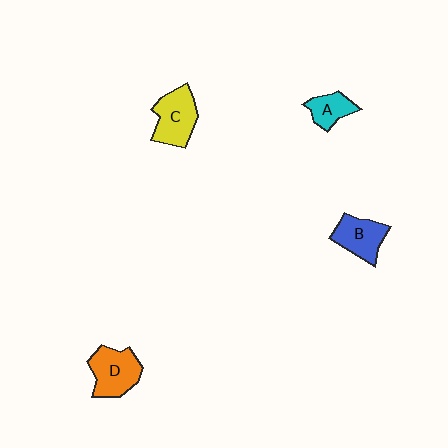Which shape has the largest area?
Shape D (orange).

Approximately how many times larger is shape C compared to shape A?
Approximately 1.7 times.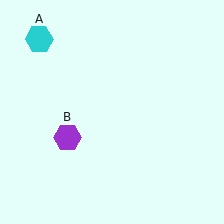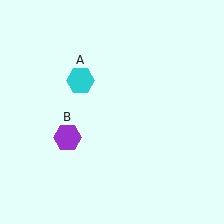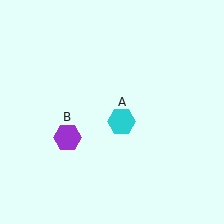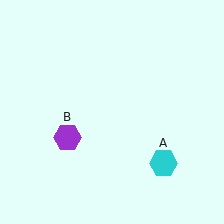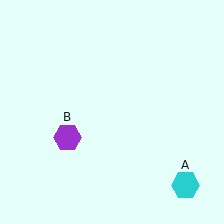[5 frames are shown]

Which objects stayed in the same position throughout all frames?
Purple hexagon (object B) remained stationary.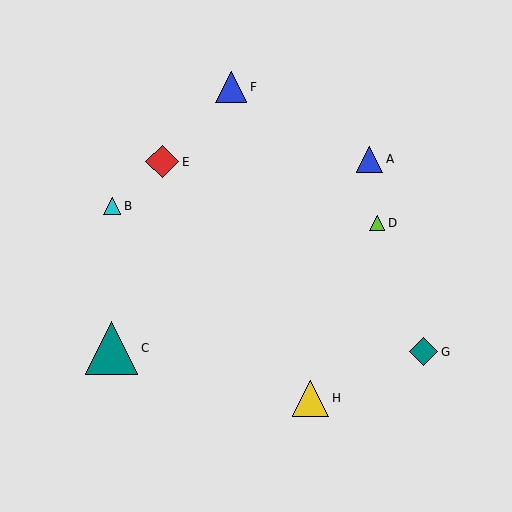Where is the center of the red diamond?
The center of the red diamond is at (162, 162).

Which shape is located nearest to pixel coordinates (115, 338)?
The teal triangle (labeled C) at (112, 348) is nearest to that location.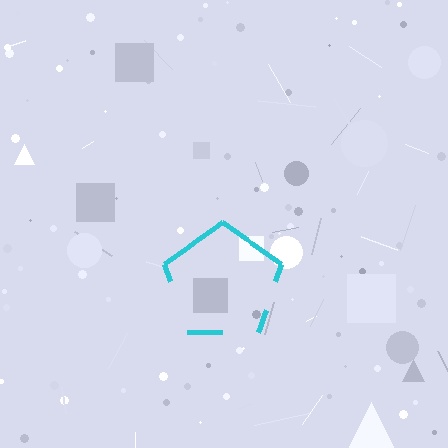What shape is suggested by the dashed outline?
The dashed outline suggests a pentagon.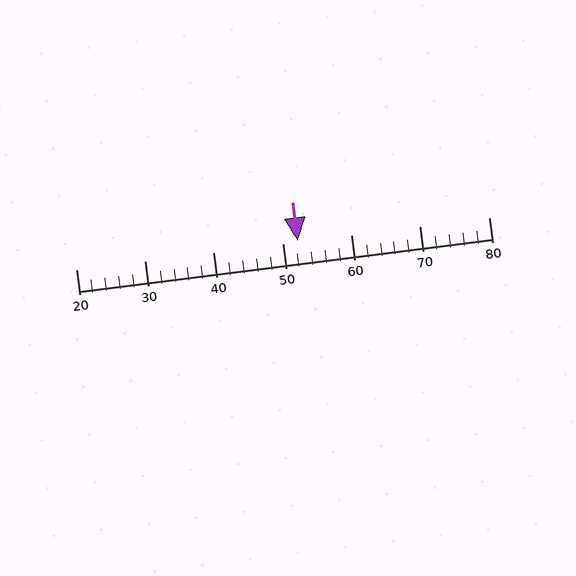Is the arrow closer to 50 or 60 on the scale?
The arrow is closer to 50.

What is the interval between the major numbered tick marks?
The major tick marks are spaced 10 units apart.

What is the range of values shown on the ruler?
The ruler shows values from 20 to 80.